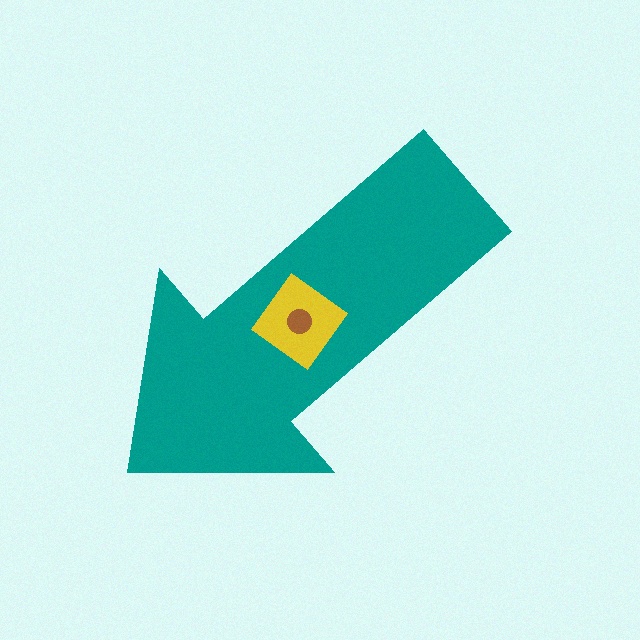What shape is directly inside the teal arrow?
The yellow diamond.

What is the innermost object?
The brown circle.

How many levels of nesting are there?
3.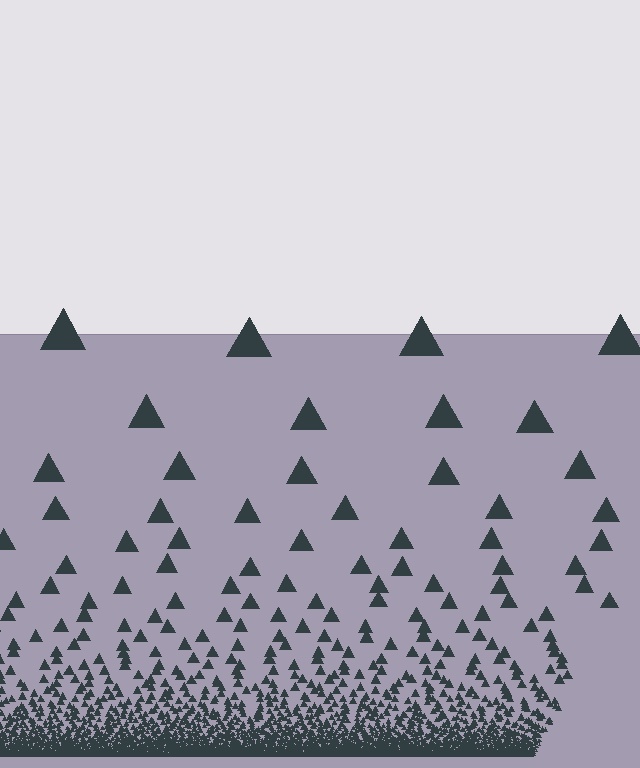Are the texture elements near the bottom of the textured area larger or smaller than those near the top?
Smaller. The gradient is inverted — elements near the bottom are smaller and denser.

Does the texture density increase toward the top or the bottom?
Density increases toward the bottom.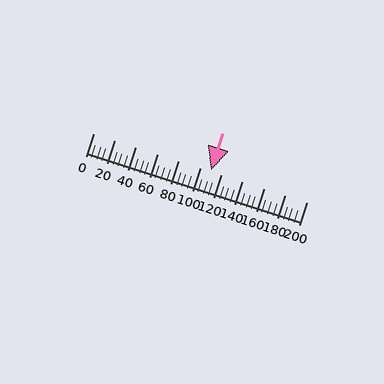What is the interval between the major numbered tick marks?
The major tick marks are spaced 20 units apart.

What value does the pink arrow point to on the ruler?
The pink arrow points to approximately 110.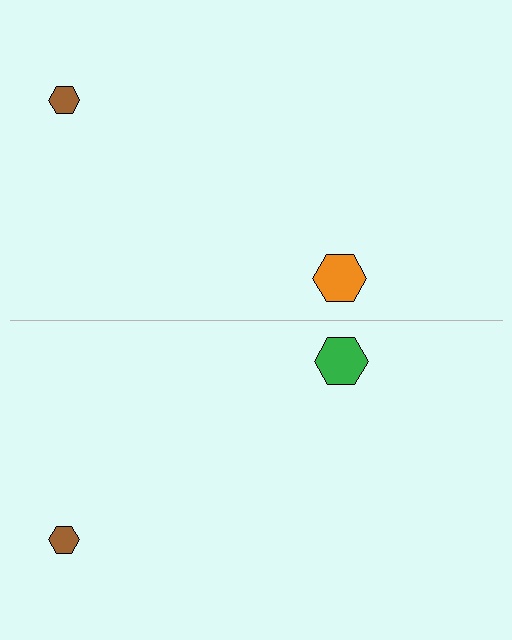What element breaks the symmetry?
The green hexagon on the bottom side breaks the symmetry — its mirror counterpart is orange.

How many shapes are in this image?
There are 4 shapes in this image.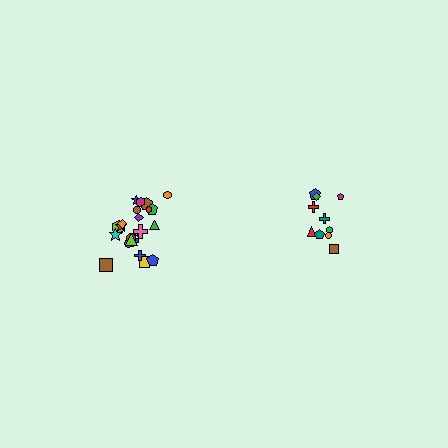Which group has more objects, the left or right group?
The left group.